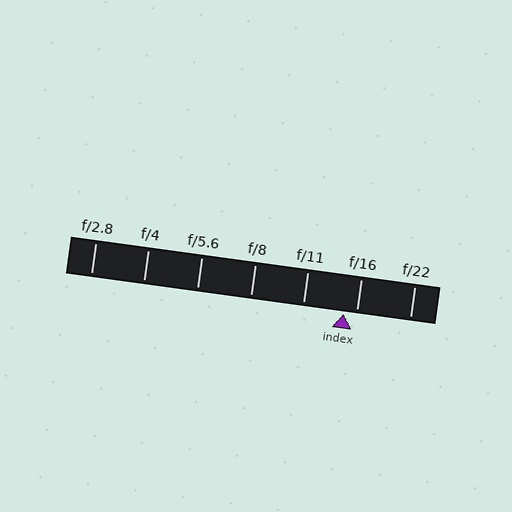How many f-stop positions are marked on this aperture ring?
There are 7 f-stop positions marked.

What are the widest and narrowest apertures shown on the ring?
The widest aperture shown is f/2.8 and the narrowest is f/22.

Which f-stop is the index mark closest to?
The index mark is closest to f/16.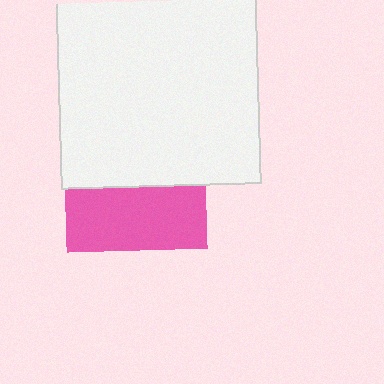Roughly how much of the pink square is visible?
About half of it is visible (roughly 45%).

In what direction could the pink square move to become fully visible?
The pink square could move down. That would shift it out from behind the white square entirely.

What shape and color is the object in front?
The object in front is a white square.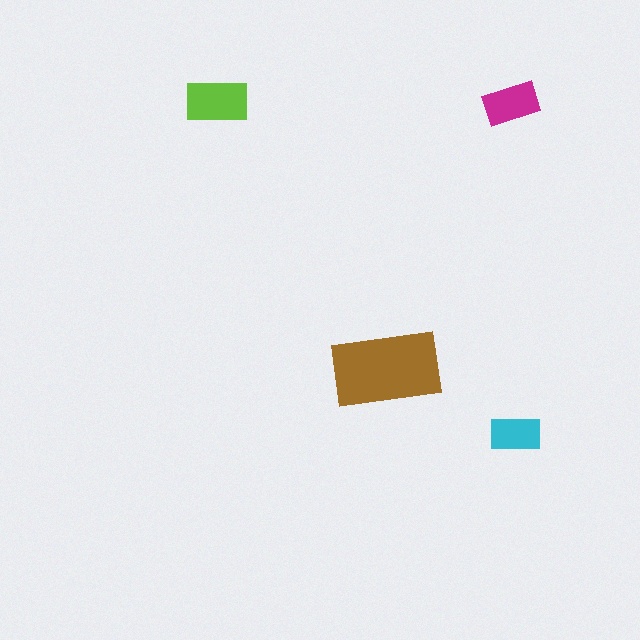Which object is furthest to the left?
The lime rectangle is leftmost.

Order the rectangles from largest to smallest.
the brown one, the lime one, the magenta one, the cyan one.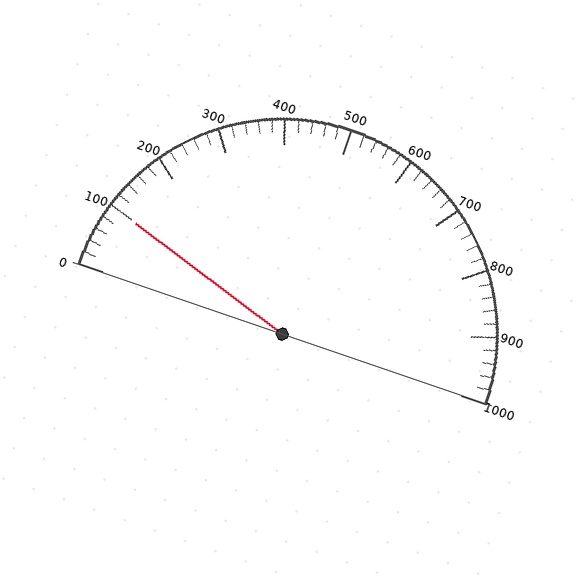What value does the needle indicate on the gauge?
The needle indicates approximately 100.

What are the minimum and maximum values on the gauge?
The gauge ranges from 0 to 1000.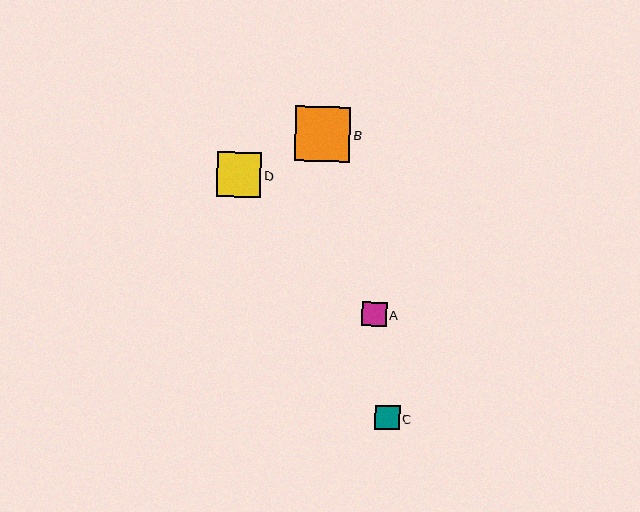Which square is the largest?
Square B is the largest with a size of approximately 55 pixels.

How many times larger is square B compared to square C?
Square B is approximately 2.3 times the size of square C.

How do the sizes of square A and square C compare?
Square A and square C are approximately the same size.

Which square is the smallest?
Square C is the smallest with a size of approximately 25 pixels.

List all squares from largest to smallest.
From largest to smallest: B, D, A, C.